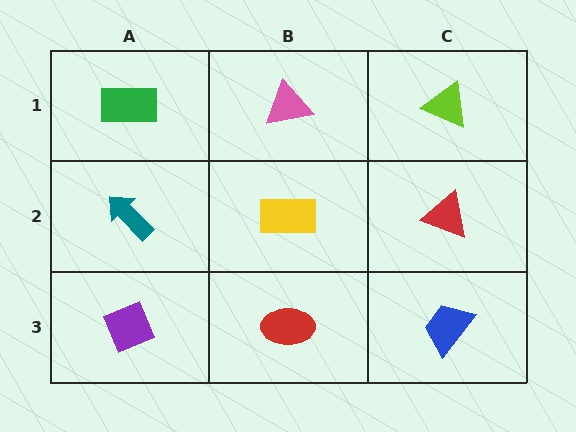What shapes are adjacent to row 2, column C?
A lime triangle (row 1, column C), a blue trapezoid (row 3, column C), a yellow rectangle (row 2, column B).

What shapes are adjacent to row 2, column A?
A green rectangle (row 1, column A), a purple diamond (row 3, column A), a yellow rectangle (row 2, column B).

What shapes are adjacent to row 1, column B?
A yellow rectangle (row 2, column B), a green rectangle (row 1, column A), a lime triangle (row 1, column C).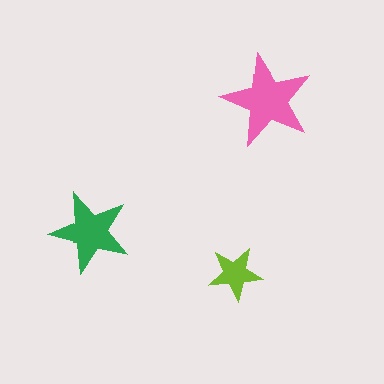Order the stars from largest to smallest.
the pink one, the green one, the lime one.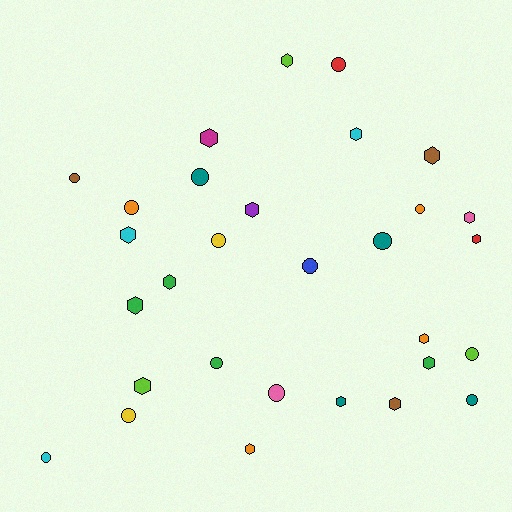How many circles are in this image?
There are 14 circles.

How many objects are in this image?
There are 30 objects.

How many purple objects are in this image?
There is 1 purple object.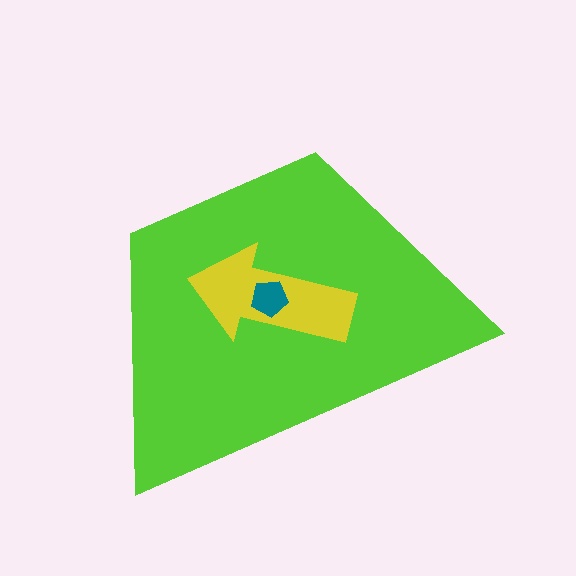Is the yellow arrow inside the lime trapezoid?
Yes.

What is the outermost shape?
The lime trapezoid.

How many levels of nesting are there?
3.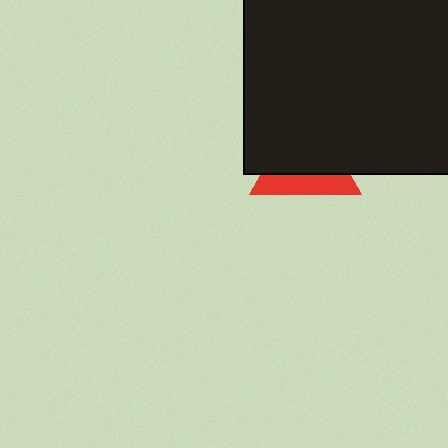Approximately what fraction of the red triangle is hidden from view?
Roughly 64% of the red triangle is hidden behind the black square.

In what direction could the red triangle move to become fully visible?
The red triangle could move down. That would shift it out from behind the black square entirely.